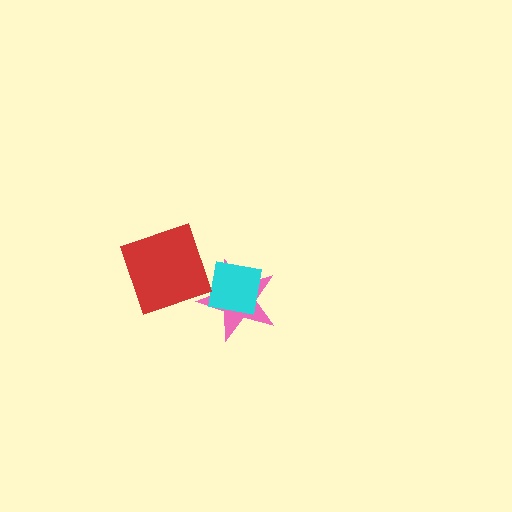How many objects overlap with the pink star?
1 object overlaps with the pink star.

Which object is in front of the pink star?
The cyan square is in front of the pink star.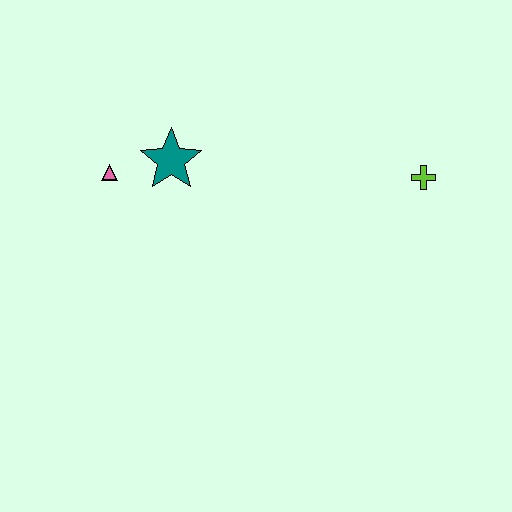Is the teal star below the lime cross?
No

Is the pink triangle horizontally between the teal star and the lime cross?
No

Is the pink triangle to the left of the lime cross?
Yes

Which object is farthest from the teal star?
The lime cross is farthest from the teal star.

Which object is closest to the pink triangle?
The teal star is closest to the pink triangle.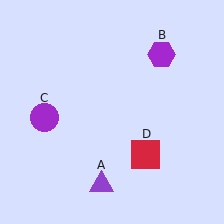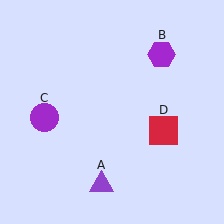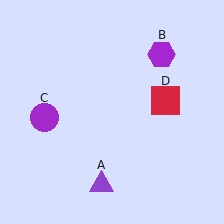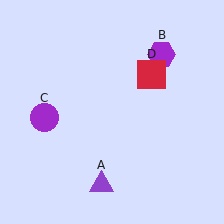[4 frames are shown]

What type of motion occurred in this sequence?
The red square (object D) rotated counterclockwise around the center of the scene.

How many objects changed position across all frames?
1 object changed position: red square (object D).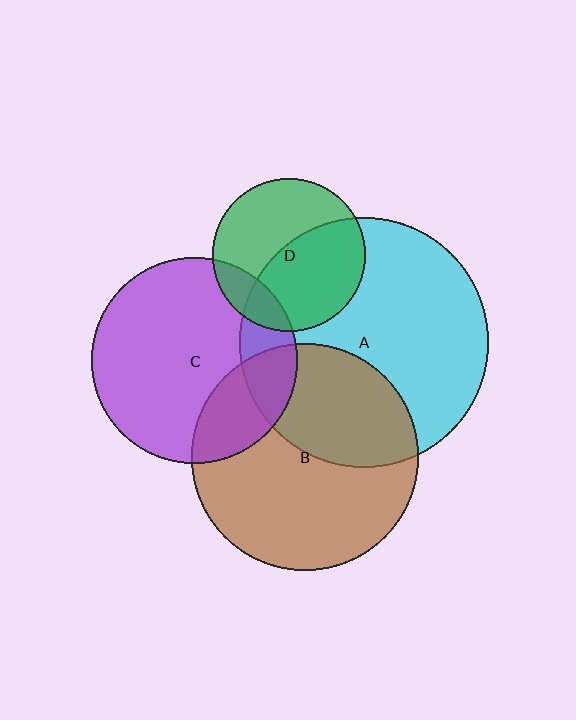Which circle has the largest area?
Circle A (cyan).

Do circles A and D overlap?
Yes.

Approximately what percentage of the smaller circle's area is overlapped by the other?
Approximately 50%.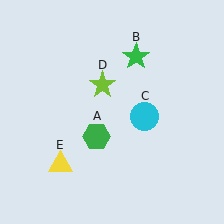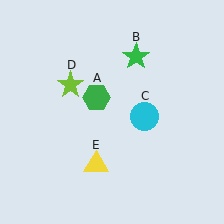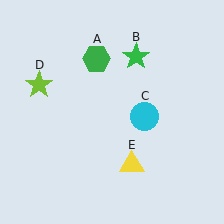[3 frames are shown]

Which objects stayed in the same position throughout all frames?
Green star (object B) and cyan circle (object C) remained stationary.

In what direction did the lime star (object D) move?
The lime star (object D) moved left.